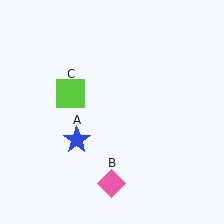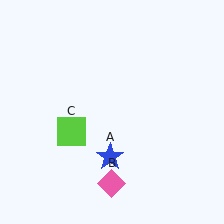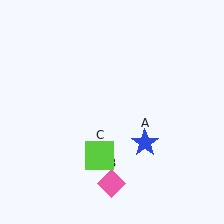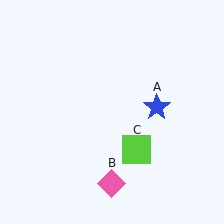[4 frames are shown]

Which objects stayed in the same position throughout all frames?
Pink diamond (object B) remained stationary.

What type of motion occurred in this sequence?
The blue star (object A), lime square (object C) rotated counterclockwise around the center of the scene.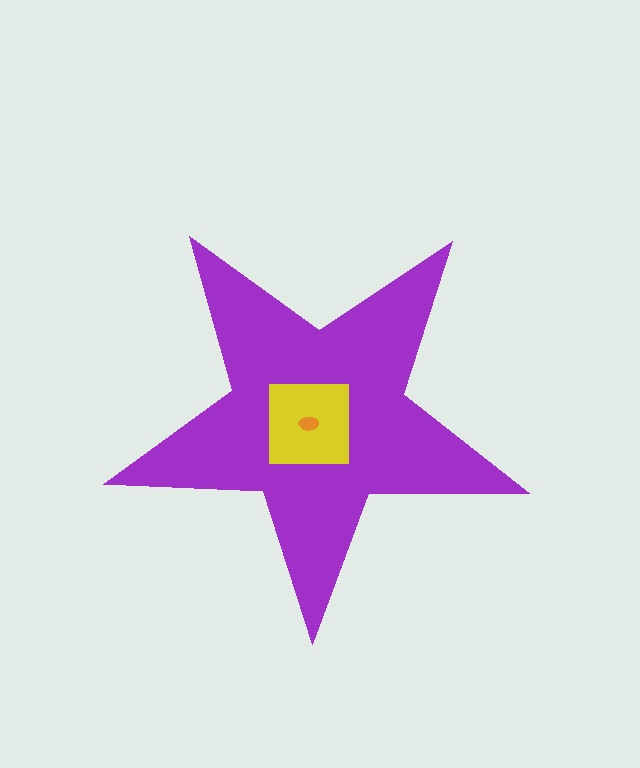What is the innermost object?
The orange ellipse.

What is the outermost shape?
The purple star.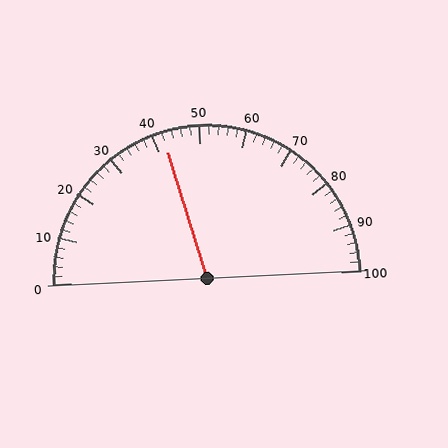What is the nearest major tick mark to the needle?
The nearest major tick mark is 40.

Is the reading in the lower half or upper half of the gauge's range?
The reading is in the lower half of the range (0 to 100).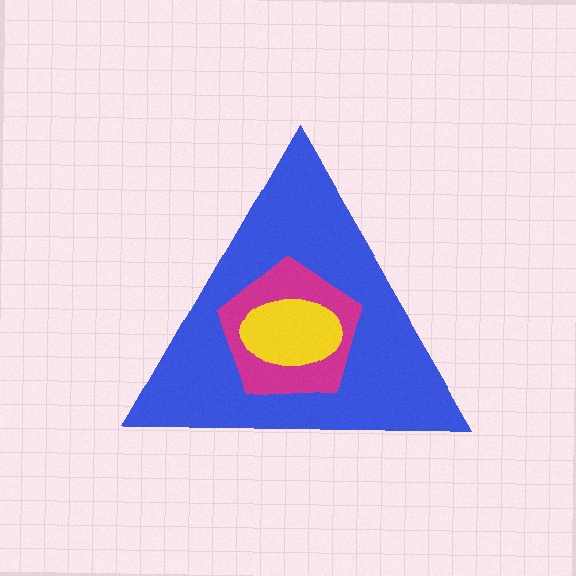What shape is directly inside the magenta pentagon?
The yellow ellipse.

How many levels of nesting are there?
3.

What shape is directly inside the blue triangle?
The magenta pentagon.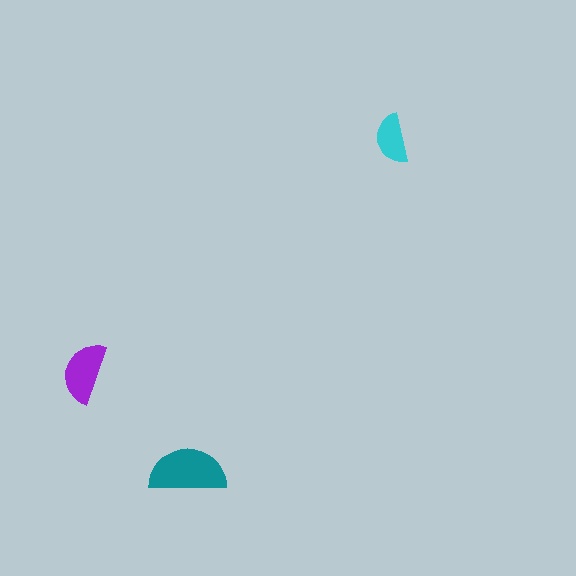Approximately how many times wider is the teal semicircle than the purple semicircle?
About 1.5 times wider.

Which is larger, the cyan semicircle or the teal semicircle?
The teal one.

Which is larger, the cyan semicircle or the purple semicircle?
The purple one.